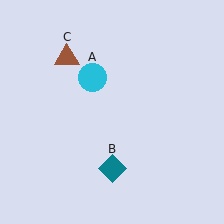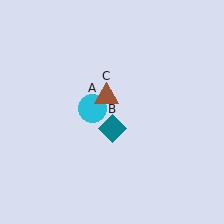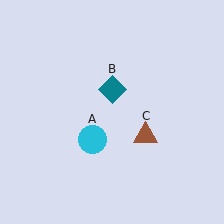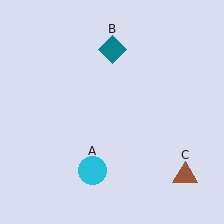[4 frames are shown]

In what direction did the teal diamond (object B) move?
The teal diamond (object B) moved up.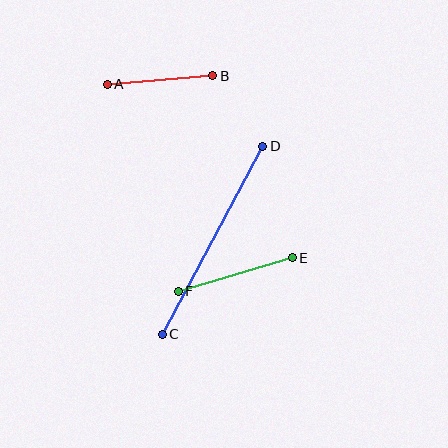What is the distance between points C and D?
The distance is approximately 213 pixels.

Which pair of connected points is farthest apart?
Points C and D are farthest apart.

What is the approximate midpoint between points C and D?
The midpoint is at approximately (212, 240) pixels.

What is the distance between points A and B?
The distance is approximately 106 pixels.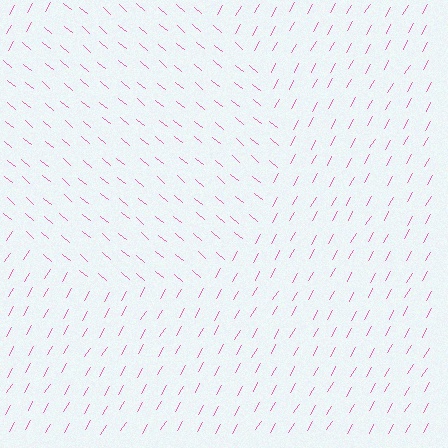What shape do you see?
I see a circle.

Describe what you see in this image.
The image is filled with small pink line segments. A circle region in the image has lines oriented differently from the surrounding lines, creating a visible texture boundary.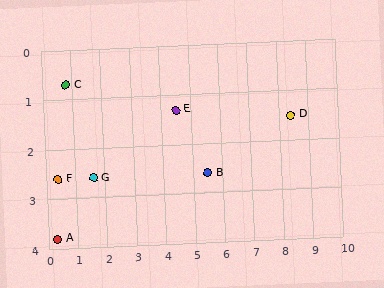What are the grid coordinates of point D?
Point D is at approximately (8.4, 1.5).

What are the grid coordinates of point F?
Point F is at approximately (0.4, 2.6).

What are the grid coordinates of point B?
Point B is at approximately (5.5, 2.6).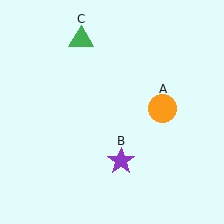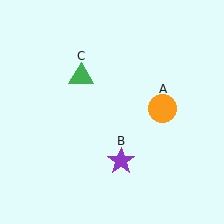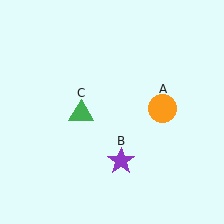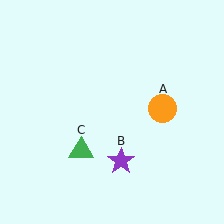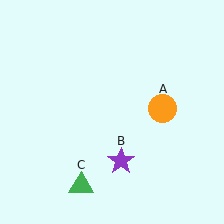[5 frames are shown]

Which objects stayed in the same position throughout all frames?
Orange circle (object A) and purple star (object B) remained stationary.